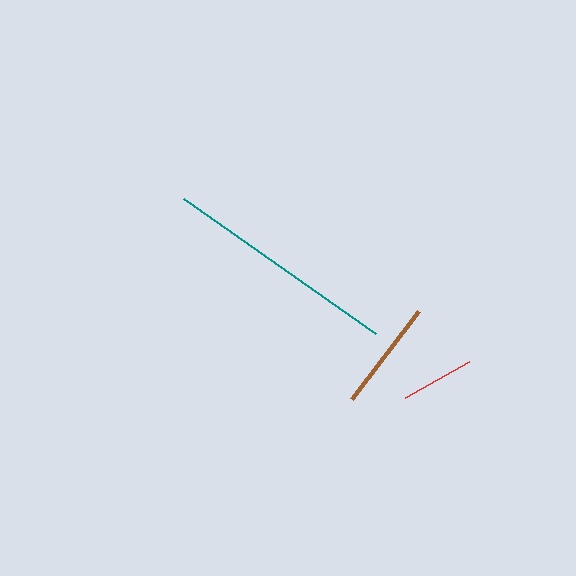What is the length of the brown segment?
The brown segment is approximately 111 pixels long.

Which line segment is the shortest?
The red line is the shortest at approximately 73 pixels.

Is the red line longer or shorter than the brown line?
The brown line is longer than the red line.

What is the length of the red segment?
The red segment is approximately 73 pixels long.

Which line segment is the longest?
The teal line is the longest at approximately 235 pixels.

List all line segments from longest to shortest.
From longest to shortest: teal, brown, red.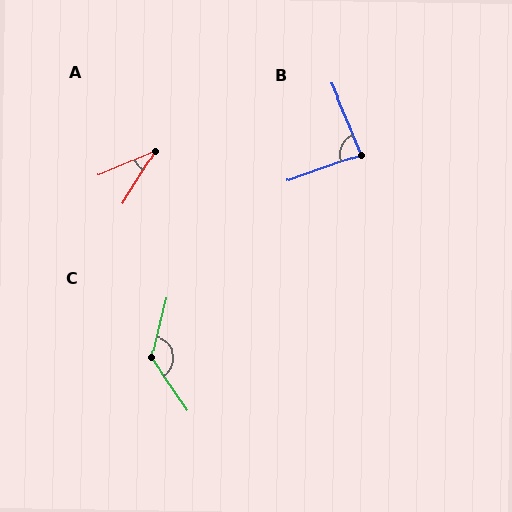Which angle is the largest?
C, at approximately 132 degrees.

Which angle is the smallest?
A, at approximately 35 degrees.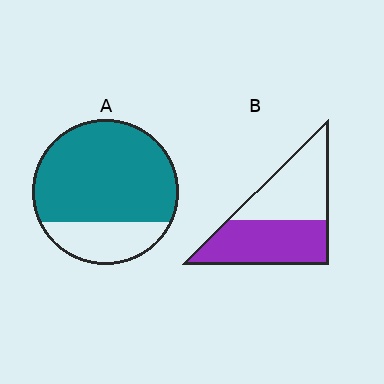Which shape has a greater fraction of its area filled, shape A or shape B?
Shape A.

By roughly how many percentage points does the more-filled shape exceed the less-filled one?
By roughly 25 percentage points (A over B).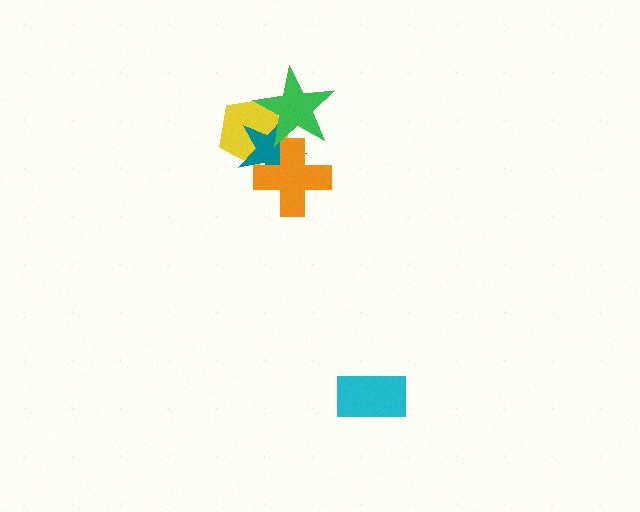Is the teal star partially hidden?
Yes, it is partially covered by another shape.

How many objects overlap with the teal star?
3 objects overlap with the teal star.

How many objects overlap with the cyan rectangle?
0 objects overlap with the cyan rectangle.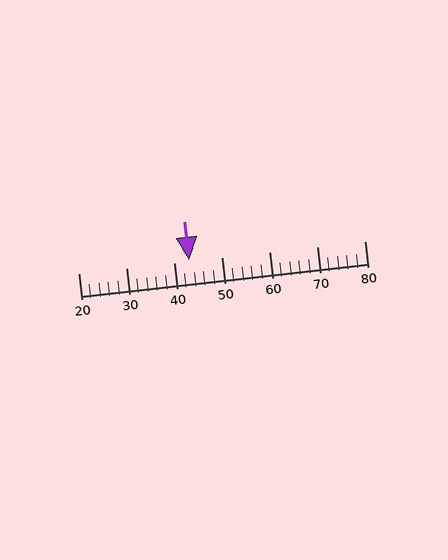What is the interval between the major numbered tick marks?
The major tick marks are spaced 10 units apart.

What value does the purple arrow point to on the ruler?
The purple arrow points to approximately 43.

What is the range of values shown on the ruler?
The ruler shows values from 20 to 80.